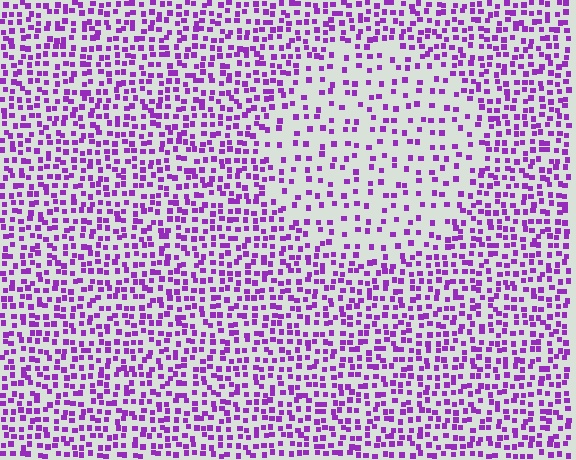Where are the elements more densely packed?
The elements are more densely packed outside the circle boundary.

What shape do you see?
I see a circle.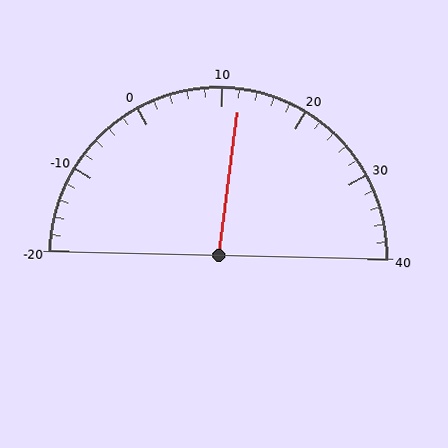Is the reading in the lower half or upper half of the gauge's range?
The reading is in the upper half of the range (-20 to 40).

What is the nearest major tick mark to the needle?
The nearest major tick mark is 10.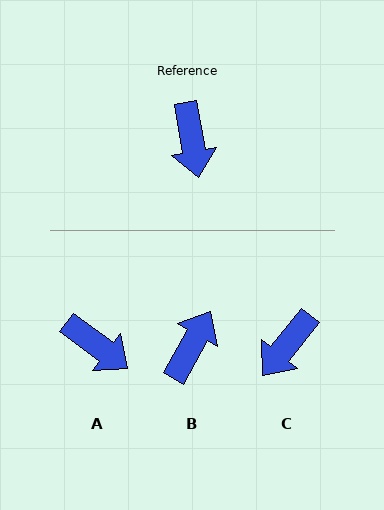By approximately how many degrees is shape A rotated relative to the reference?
Approximately 43 degrees counter-clockwise.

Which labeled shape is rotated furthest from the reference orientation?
B, about 140 degrees away.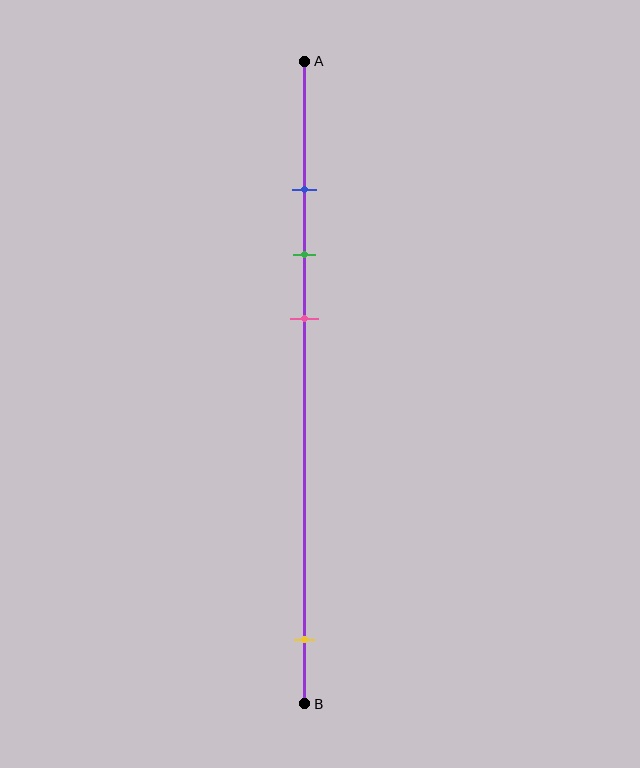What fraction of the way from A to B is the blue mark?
The blue mark is approximately 20% (0.2) of the way from A to B.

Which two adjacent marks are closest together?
The blue and green marks are the closest adjacent pair.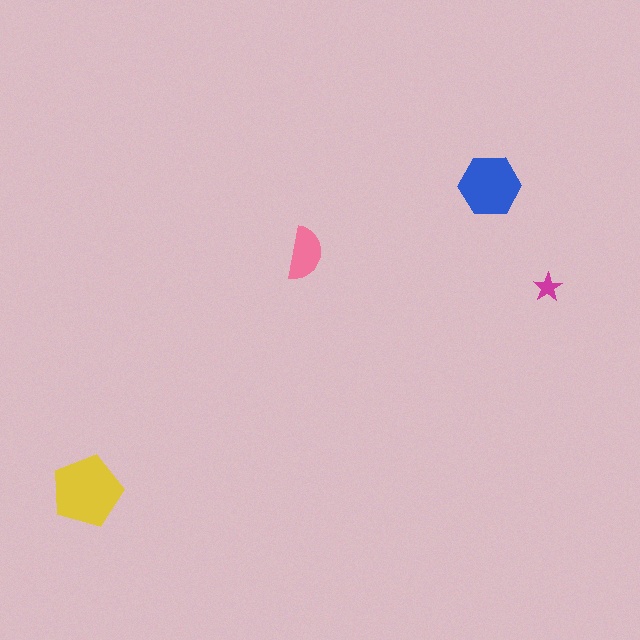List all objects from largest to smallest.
The yellow pentagon, the blue hexagon, the pink semicircle, the magenta star.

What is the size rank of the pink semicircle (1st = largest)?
3rd.